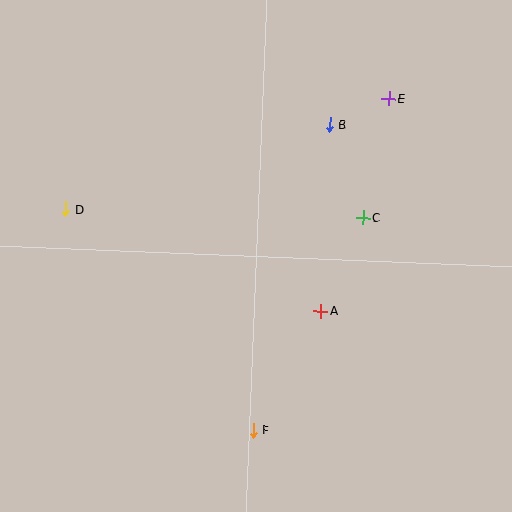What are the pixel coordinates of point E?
Point E is at (389, 99).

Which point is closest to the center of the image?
Point A at (320, 311) is closest to the center.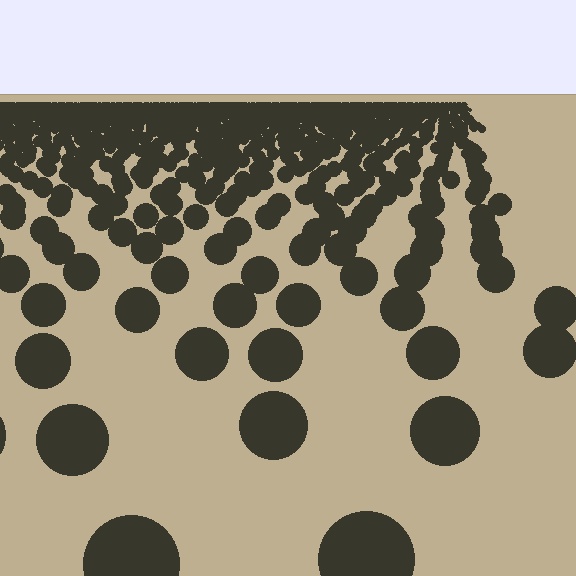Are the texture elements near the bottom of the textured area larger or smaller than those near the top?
Larger. Near the bottom, elements are closer to the viewer and appear at a bigger on-screen size.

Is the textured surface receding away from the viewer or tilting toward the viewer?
The surface is receding away from the viewer. Texture elements get smaller and denser toward the top.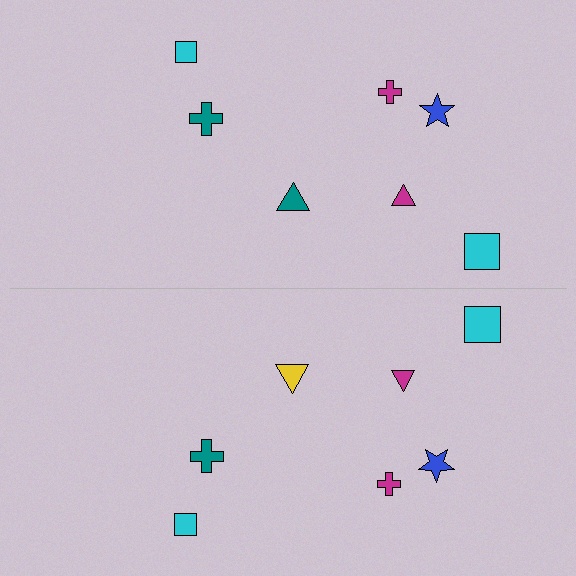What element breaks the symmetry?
The yellow triangle on the bottom side breaks the symmetry — its mirror counterpart is teal.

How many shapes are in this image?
There are 14 shapes in this image.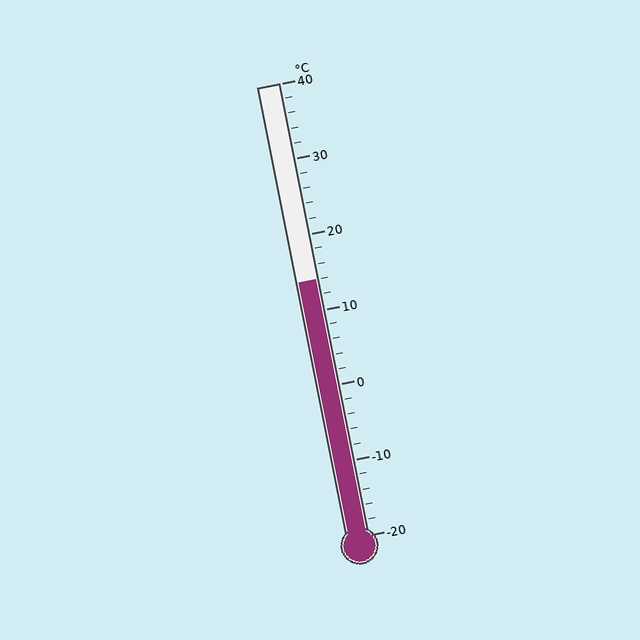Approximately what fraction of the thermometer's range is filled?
The thermometer is filled to approximately 55% of its range.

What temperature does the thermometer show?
The thermometer shows approximately 14°C.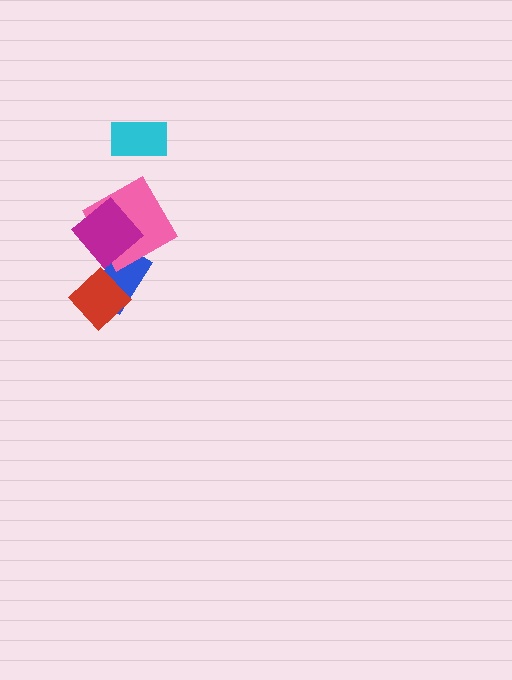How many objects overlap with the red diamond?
1 object overlaps with the red diamond.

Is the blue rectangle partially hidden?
Yes, it is partially covered by another shape.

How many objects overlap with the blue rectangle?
3 objects overlap with the blue rectangle.